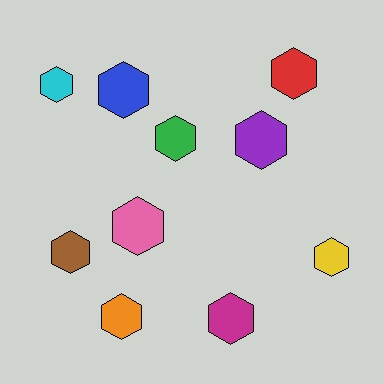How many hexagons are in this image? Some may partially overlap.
There are 10 hexagons.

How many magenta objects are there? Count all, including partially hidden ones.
There is 1 magenta object.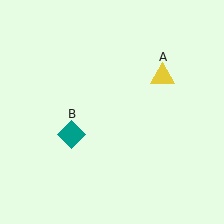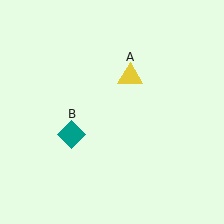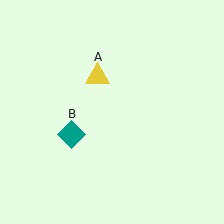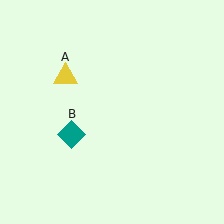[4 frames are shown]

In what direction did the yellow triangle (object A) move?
The yellow triangle (object A) moved left.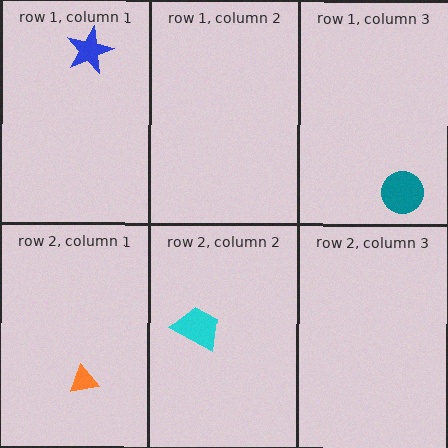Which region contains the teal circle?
The row 1, column 3 region.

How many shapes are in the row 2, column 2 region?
1.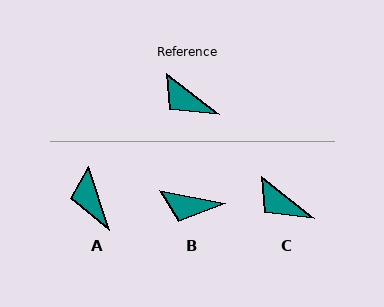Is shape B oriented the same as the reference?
No, it is off by about 27 degrees.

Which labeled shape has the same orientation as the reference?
C.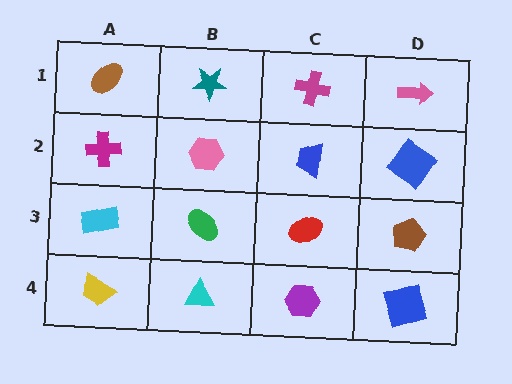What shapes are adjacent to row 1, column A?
A magenta cross (row 2, column A), a teal star (row 1, column B).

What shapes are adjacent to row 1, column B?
A pink hexagon (row 2, column B), a brown ellipse (row 1, column A), a magenta cross (row 1, column C).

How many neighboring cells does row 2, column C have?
4.